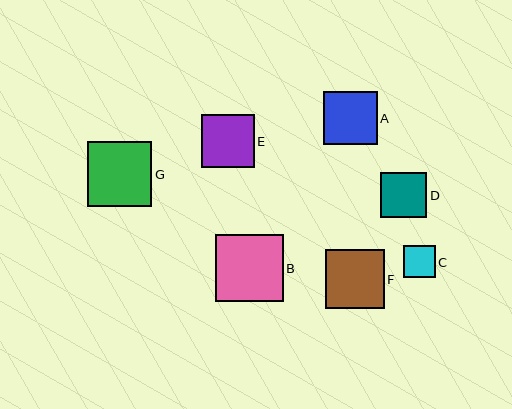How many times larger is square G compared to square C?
Square G is approximately 2.1 times the size of square C.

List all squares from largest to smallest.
From largest to smallest: B, G, F, A, E, D, C.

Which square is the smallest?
Square C is the smallest with a size of approximately 31 pixels.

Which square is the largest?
Square B is the largest with a size of approximately 68 pixels.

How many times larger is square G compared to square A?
Square G is approximately 1.2 times the size of square A.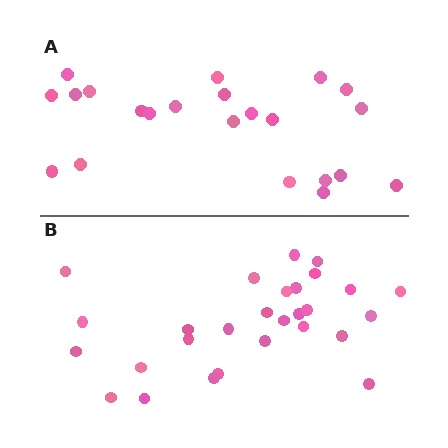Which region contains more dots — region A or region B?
Region B (the bottom region) has more dots.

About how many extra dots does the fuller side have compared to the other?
Region B has about 6 more dots than region A.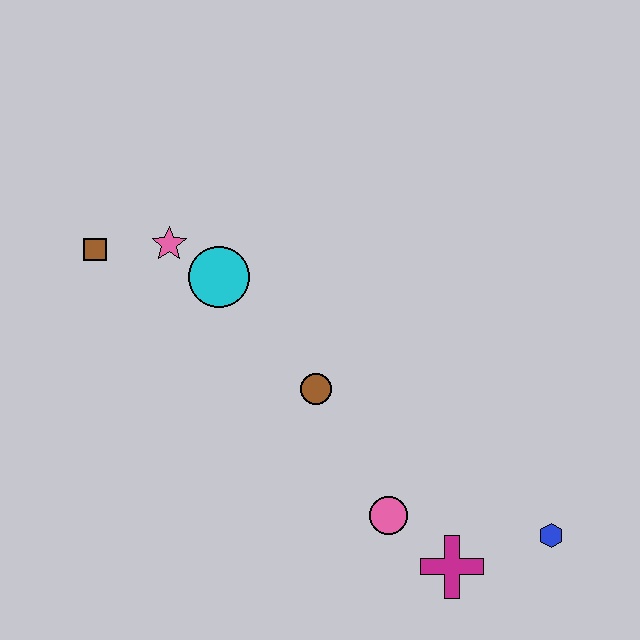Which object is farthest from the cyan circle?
The blue hexagon is farthest from the cyan circle.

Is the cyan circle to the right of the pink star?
Yes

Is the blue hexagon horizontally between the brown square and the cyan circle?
No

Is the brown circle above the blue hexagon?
Yes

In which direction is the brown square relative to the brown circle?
The brown square is to the left of the brown circle.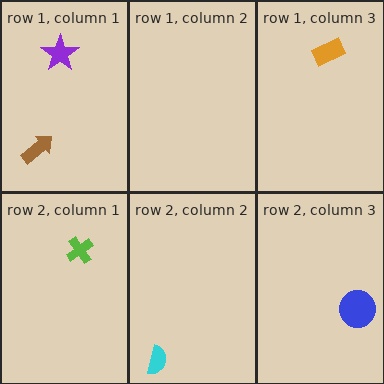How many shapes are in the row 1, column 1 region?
2.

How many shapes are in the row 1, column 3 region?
1.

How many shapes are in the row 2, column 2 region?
1.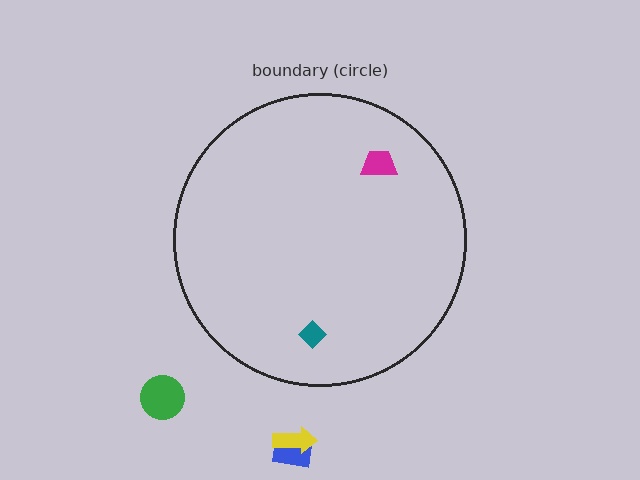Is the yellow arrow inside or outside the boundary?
Outside.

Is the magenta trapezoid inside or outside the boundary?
Inside.